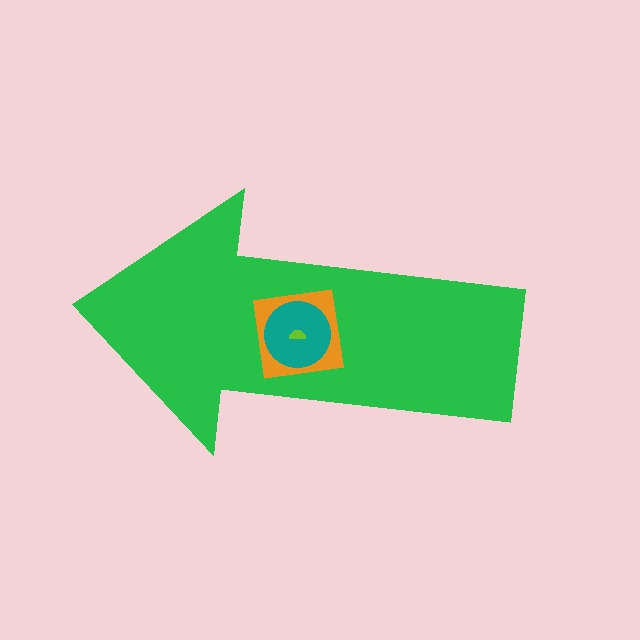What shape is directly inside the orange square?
The teal circle.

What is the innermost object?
The lime semicircle.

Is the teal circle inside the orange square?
Yes.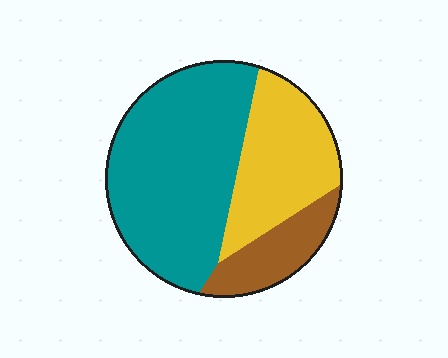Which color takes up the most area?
Teal, at roughly 55%.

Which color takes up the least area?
Brown, at roughly 15%.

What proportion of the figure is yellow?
Yellow takes up about one third (1/3) of the figure.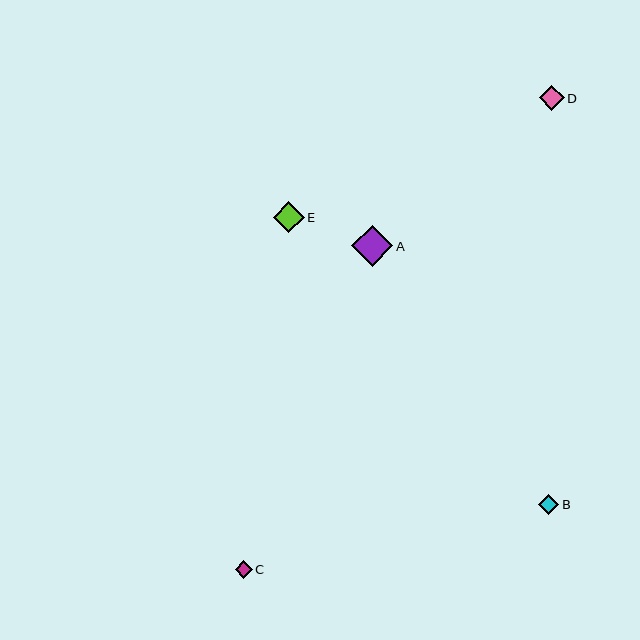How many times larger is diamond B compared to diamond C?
Diamond B is approximately 1.2 times the size of diamond C.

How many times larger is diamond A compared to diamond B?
Diamond A is approximately 2.1 times the size of diamond B.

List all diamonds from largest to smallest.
From largest to smallest: A, E, D, B, C.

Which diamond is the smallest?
Diamond C is the smallest with a size of approximately 17 pixels.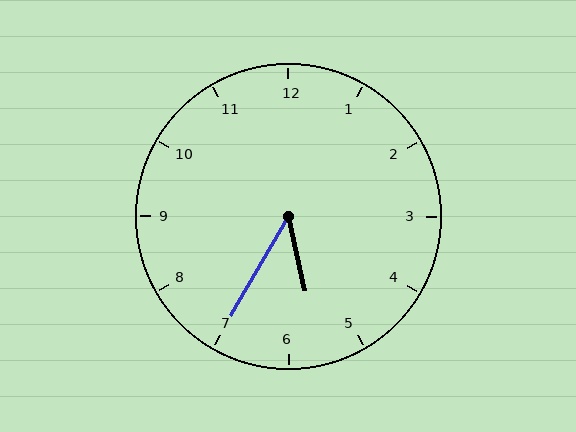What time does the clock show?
5:35.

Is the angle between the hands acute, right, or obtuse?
It is acute.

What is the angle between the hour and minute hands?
Approximately 42 degrees.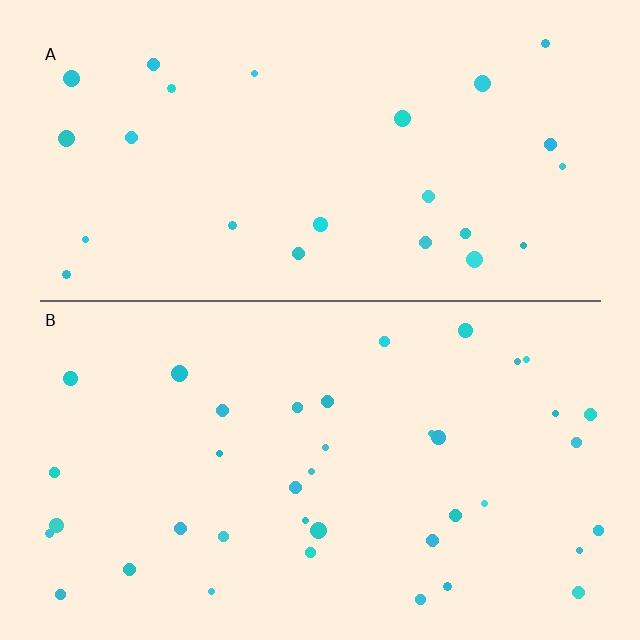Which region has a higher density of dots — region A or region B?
B (the bottom).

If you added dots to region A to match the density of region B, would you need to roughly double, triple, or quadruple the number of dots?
Approximately double.